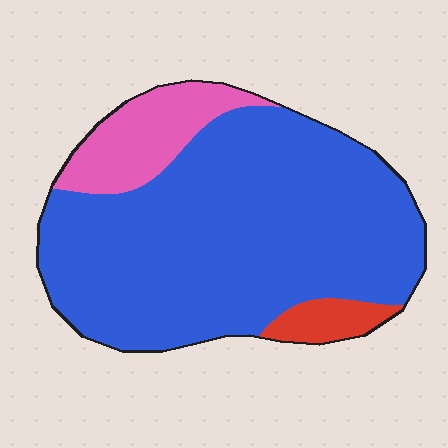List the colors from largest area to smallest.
From largest to smallest: blue, pink, red.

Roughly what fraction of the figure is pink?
Pink covers about 15% of the figure.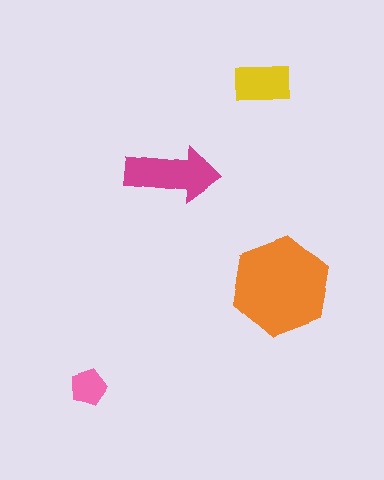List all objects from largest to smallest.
The orange hexagon, the magenta arrow, the yellow rectangle, the pink pentagon.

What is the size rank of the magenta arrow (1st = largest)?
2nd.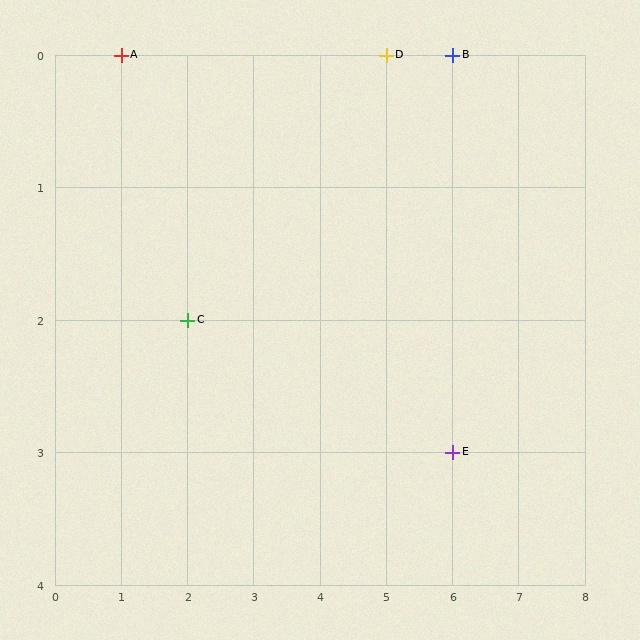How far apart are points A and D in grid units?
Points A and D are 4 columns apart.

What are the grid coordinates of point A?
Point A is at grid coordinates (1, 0).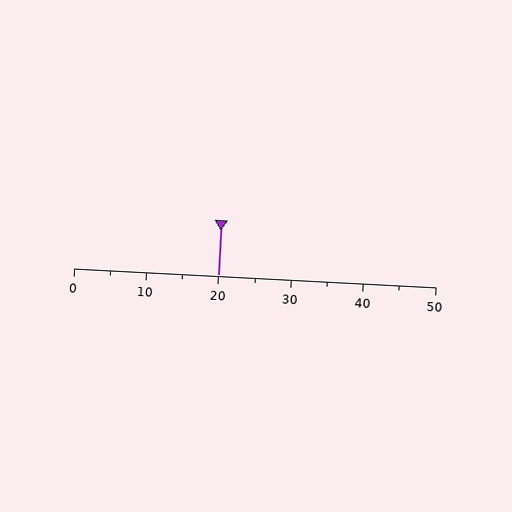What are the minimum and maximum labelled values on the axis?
The axis runs from 0 to 50.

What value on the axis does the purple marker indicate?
The marker indicates approximately 20.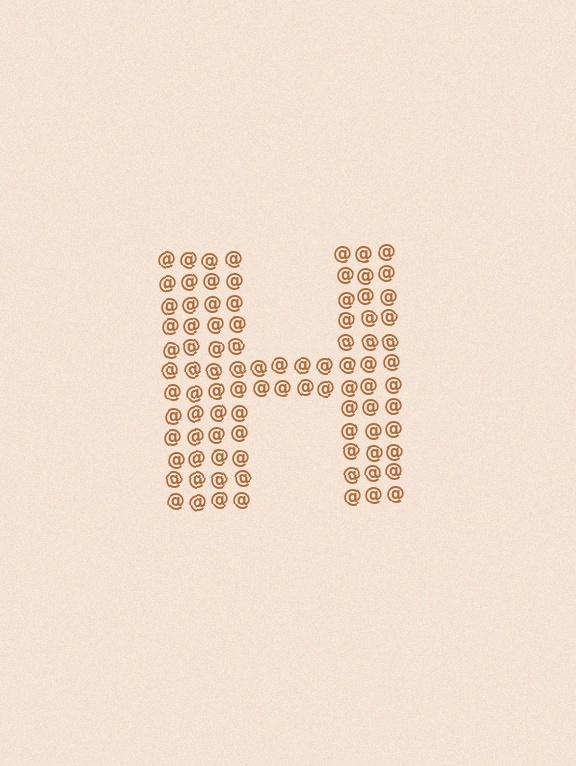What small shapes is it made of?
It is made of small at signs.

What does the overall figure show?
The overall figure shows the letter H.